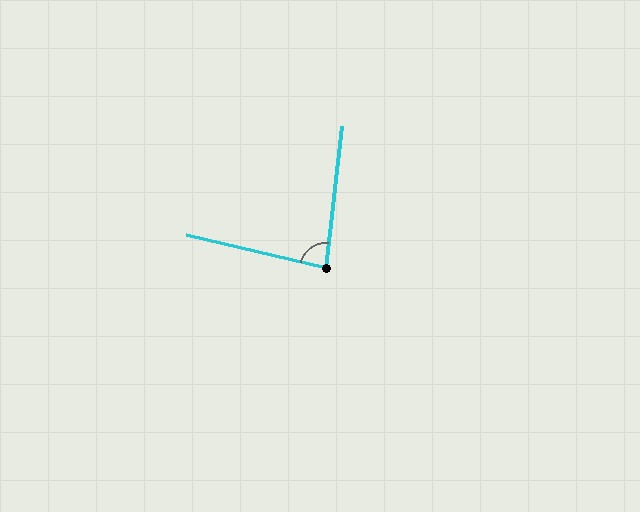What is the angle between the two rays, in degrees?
Approximately 83 degrees.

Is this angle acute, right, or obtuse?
It is acute.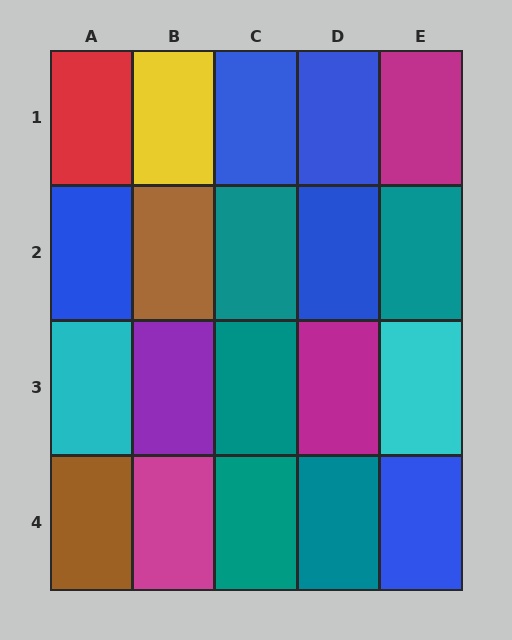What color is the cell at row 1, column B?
Yellow.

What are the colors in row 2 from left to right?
Blue, brown, teal, blue, teal.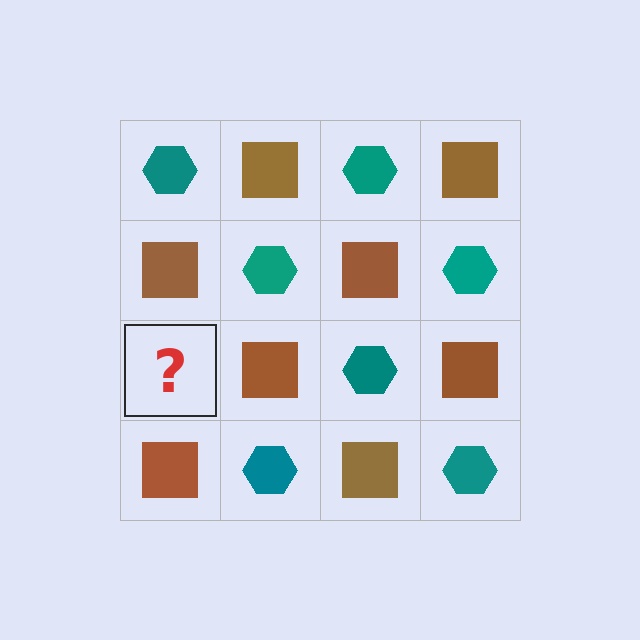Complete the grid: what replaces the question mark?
The question mark should be replaced with a teal hexagon.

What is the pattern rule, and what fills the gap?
The rule is that it alternates teal hexagon and brown square in a checkerboard pattern. The gap should be filled with a teal hexagon.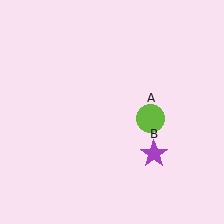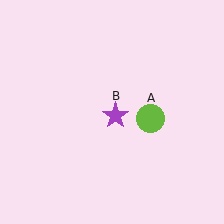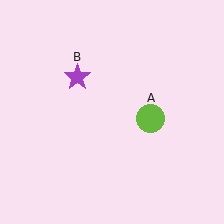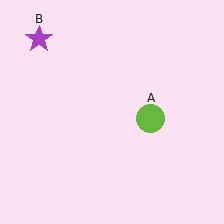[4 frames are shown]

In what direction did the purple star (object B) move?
The purple star (object B) moved up and to the left.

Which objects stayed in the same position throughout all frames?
Lime circle (object A) remained stationary.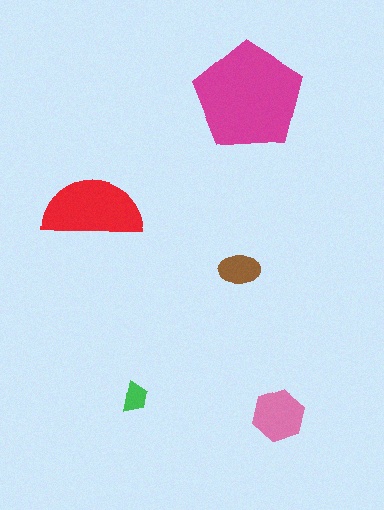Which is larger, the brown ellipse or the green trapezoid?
The brown ellipse.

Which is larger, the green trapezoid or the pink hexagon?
The pink hexagon.